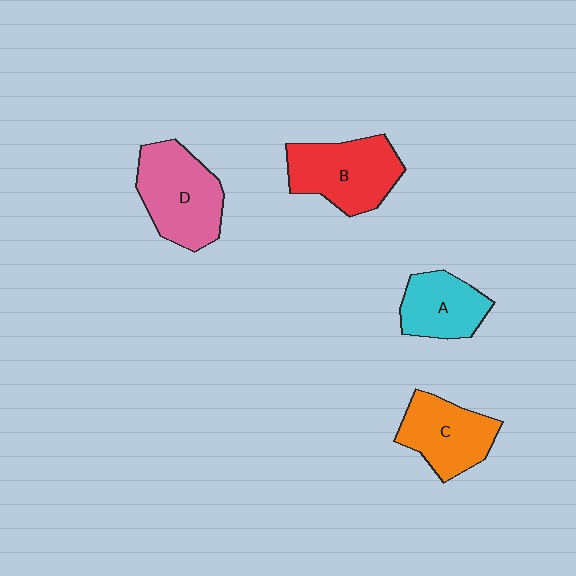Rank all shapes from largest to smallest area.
From largest to smallest: D (pink), B (red), C (orange), A (cyan).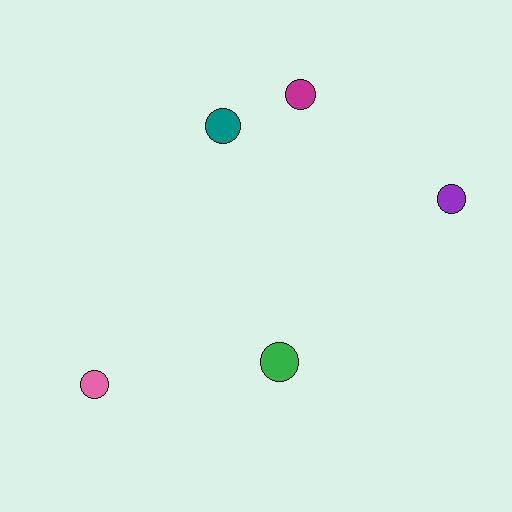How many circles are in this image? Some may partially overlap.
There are 5 circles.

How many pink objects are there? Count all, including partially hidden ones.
There is 1 pink object.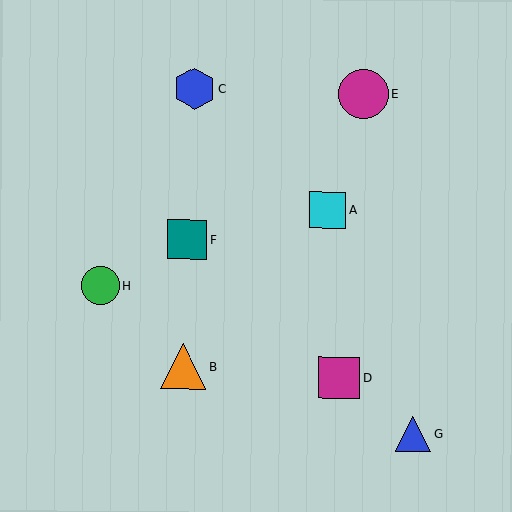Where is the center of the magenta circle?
The center of the magenta circle is at (364, 94).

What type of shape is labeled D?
Shape D is a magenta square.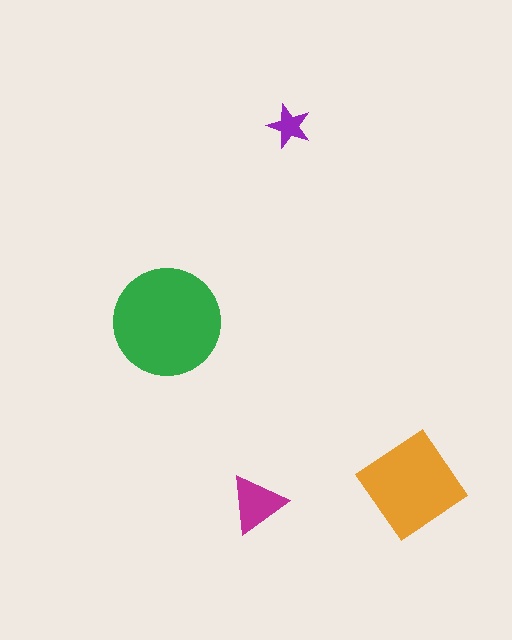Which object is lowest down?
The magenta triangle is bottommost.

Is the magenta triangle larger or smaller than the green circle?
Smaller.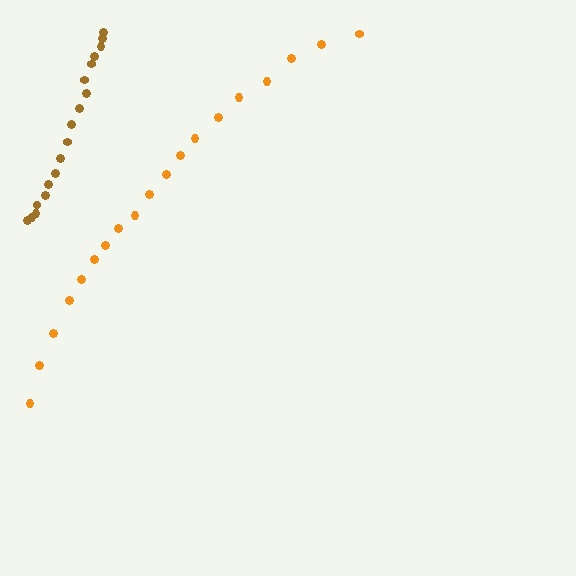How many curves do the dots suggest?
There are 2 distinct paths.